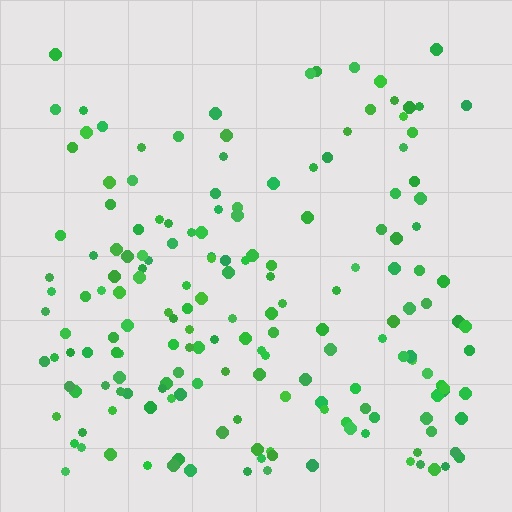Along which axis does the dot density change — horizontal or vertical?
Vertical.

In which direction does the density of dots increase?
From top to bottom, with the bottom side densest.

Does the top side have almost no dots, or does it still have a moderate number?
Still a moderate number, just noticeably fewer than the bottom.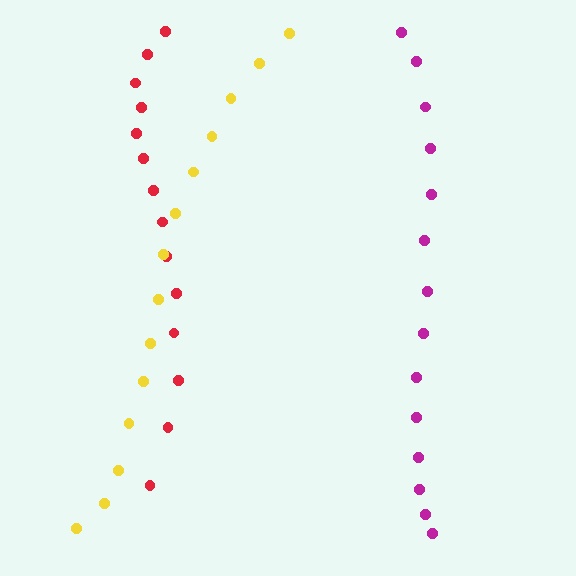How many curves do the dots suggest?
There are 3 distinct paths.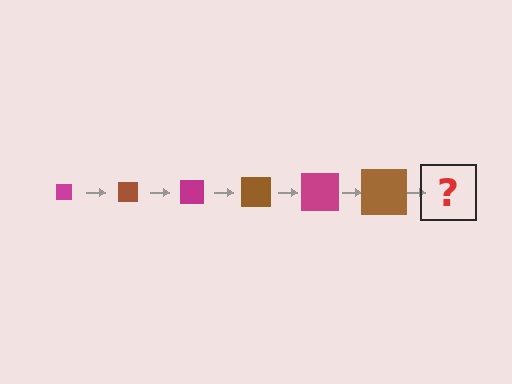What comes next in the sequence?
The next element should be a magenta square, larger than the previous one.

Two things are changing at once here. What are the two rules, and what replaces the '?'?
The two rules are that the square grows larger each step and the color cycles through magenta and brown. The '?' should be a magenta square, larger than the previous one.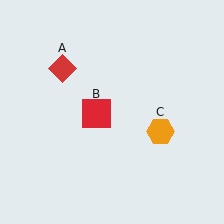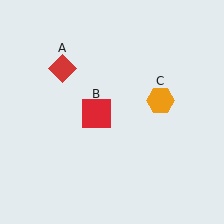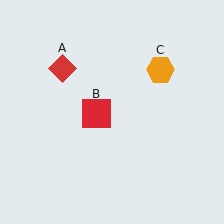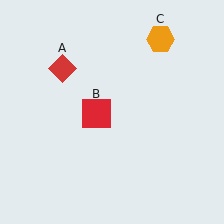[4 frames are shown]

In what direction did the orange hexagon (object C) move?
The orange hexagon (object C) moved up.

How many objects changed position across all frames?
1 object changed position: orange hexagon (object C).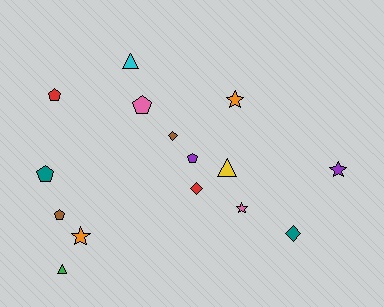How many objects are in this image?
There are 15 objects.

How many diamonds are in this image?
There are 3 diamonds.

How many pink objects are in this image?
There are 2 pink objects.